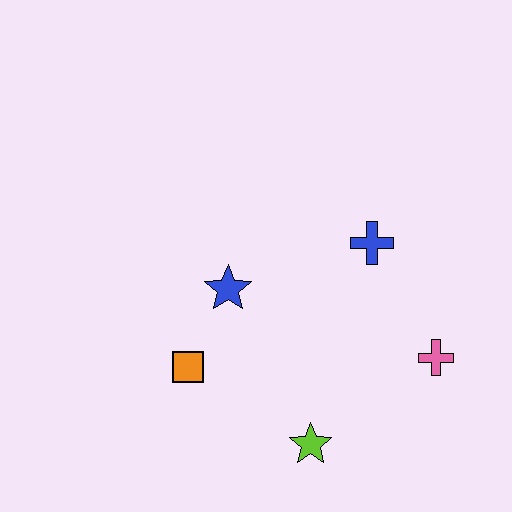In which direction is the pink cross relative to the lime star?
The pink cross is to the right of the lime star.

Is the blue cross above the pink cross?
Yes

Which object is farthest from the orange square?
The pink cross is farthest from the orange square.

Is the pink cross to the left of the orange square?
No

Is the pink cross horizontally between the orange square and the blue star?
No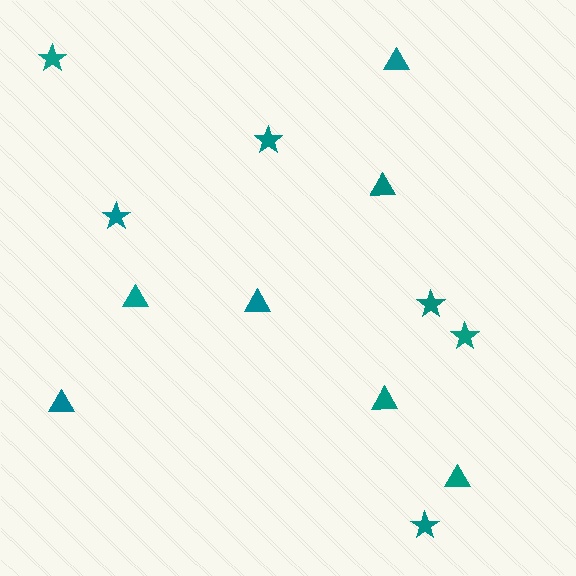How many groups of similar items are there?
There are 2 groups: one group of stars (6) and one group of triangles (7).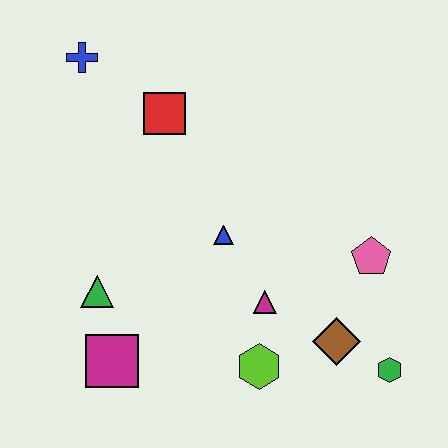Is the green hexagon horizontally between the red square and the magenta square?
No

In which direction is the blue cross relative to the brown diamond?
The blue cross is above the brown diamond.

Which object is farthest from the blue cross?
The green hexagon is farthest from the blue cross.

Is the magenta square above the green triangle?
No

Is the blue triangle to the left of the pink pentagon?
Yes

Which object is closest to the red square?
The blue cross is closest to the red square.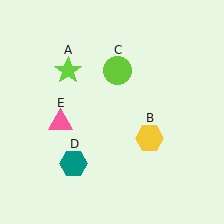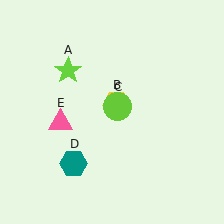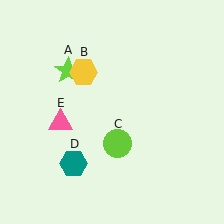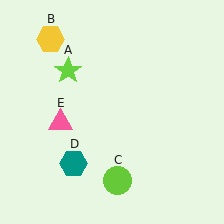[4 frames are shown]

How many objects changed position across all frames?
2 objects changed position: yellow hexagon (object B), lime circle (object C).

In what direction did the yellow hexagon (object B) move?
The yellow hexagon (object B) moved up and to the left.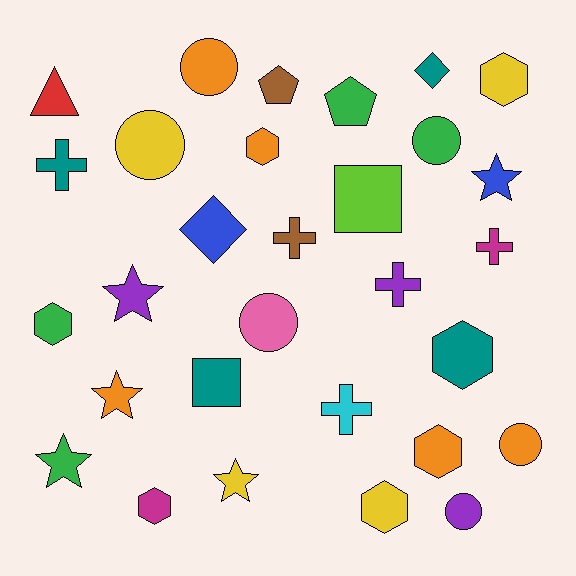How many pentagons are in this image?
There are 2 pentagons.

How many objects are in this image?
There are 30 objects.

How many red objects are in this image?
There is 1 red object.